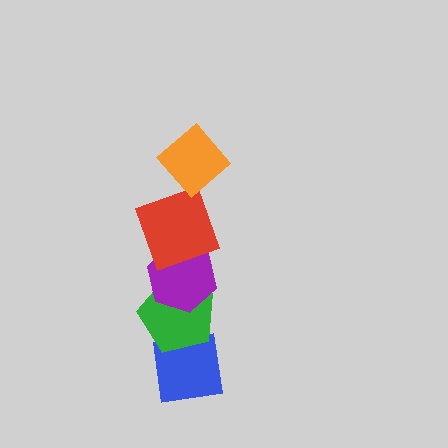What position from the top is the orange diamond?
The orange diamond is 1st from the top.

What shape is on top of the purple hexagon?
The red square is on top of the purple hexagon.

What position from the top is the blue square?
The blue square is 5th from the top.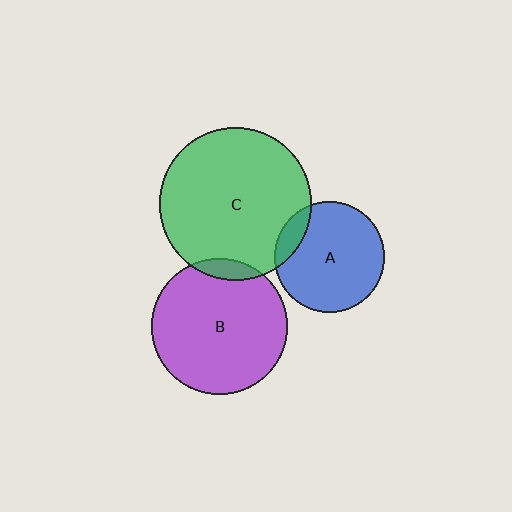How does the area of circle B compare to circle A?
Approximately 1.5 times.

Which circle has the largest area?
Circle C (green).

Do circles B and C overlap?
Yes.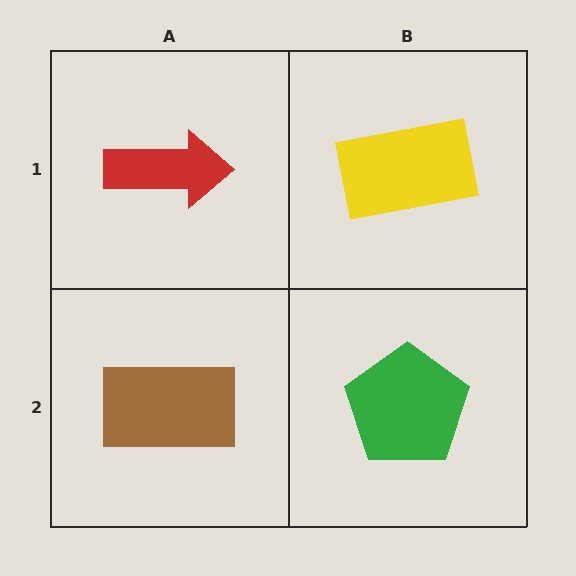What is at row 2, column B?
A green pentagon.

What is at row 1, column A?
A red arrow.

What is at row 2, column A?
A brown rectangle.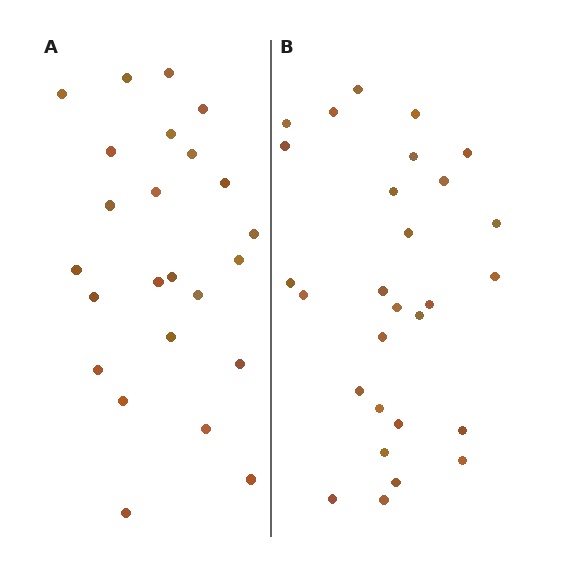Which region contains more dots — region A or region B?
Region B (the right region) has more dots.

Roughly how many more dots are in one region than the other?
Region B has about 4 more dots than region A.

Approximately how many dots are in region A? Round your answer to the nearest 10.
About 20 dots. (The exact count is 24, which rounds to 20.)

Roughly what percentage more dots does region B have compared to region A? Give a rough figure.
About 15% more.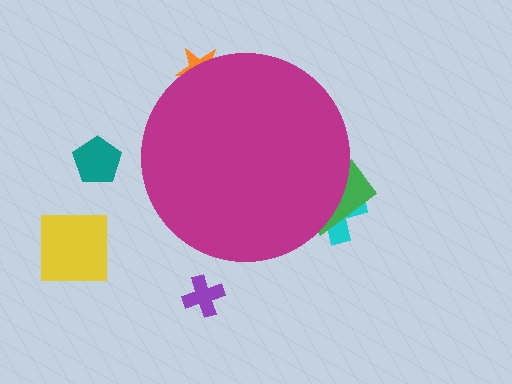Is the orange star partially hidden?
Yes, the orange star is partially hidden behind the magenta circle.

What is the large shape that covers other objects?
A magenta circle.